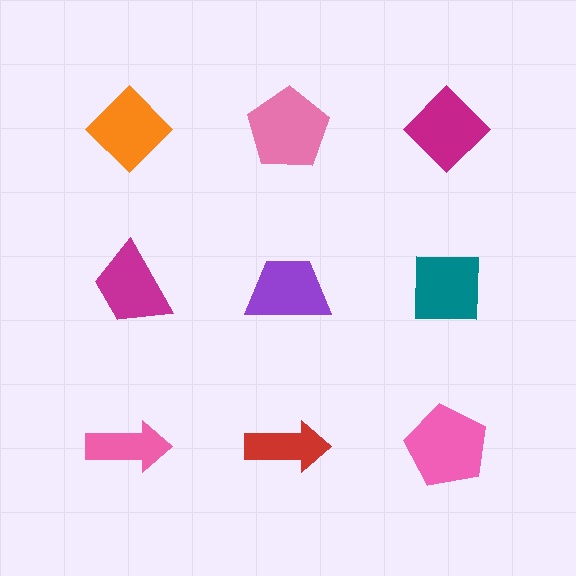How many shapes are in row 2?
3 shapes.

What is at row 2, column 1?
A magenta trapezoid.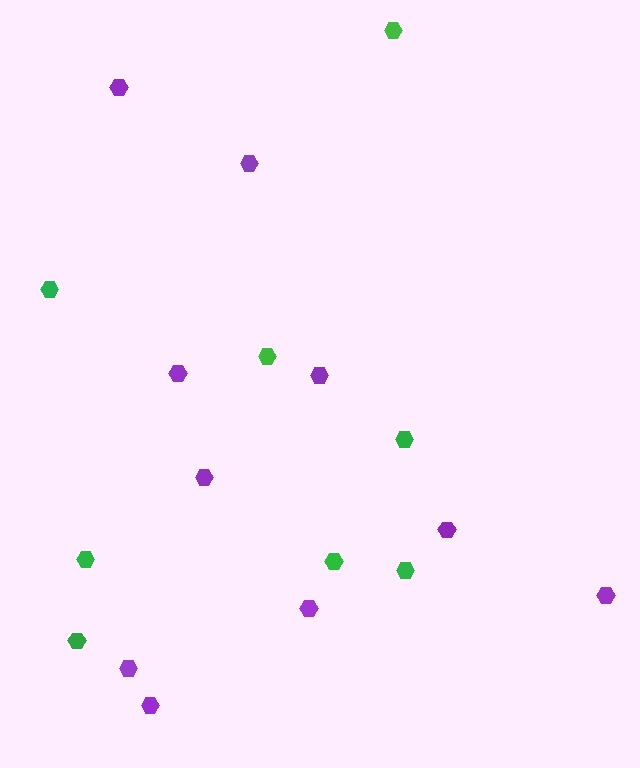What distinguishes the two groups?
There are 2 groups: one group of purple hexagons (10) and one group of green hexagons (8).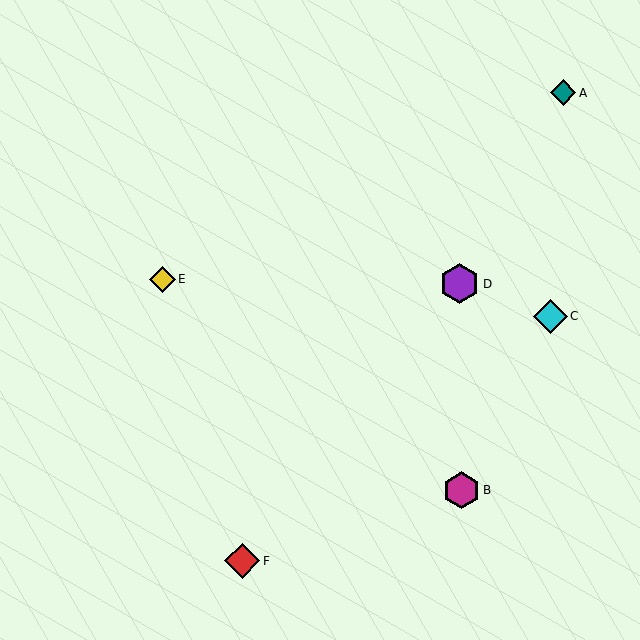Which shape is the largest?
The purple hexagon (labeled D) is the largest.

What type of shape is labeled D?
Shape D is a purple hexagon.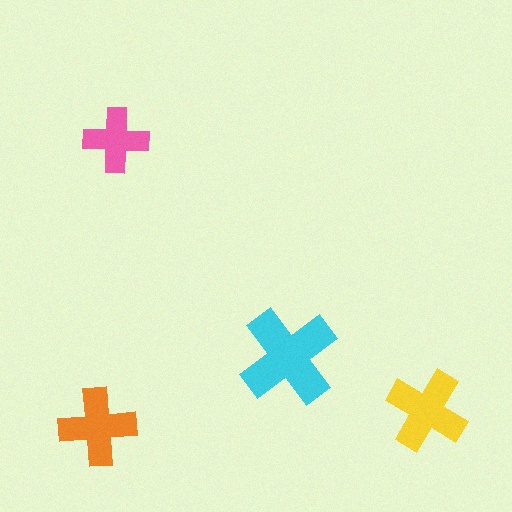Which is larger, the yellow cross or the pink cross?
The yellow one.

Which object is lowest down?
The orange cross is bottommost.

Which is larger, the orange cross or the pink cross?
The orange one.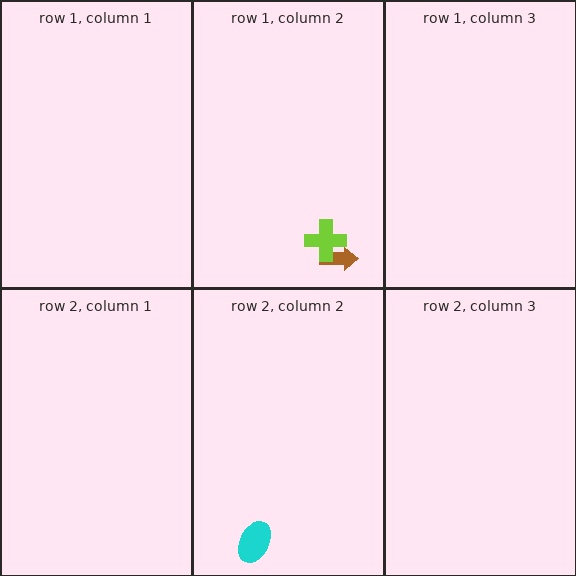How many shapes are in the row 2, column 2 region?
1.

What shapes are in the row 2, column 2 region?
The cyan ellipse.